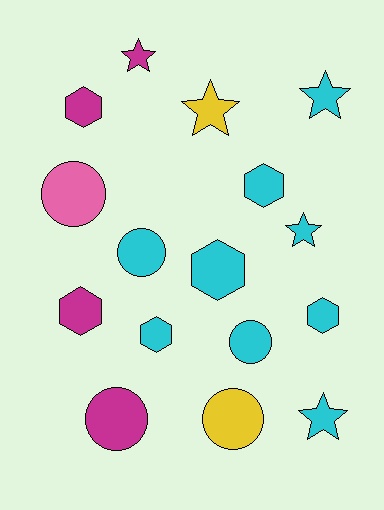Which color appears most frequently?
Cyan, with 9 objects.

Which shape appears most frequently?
Hexagon, with 6 objects.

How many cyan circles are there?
There are 2 cyan circles.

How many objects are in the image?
There are 16 objects.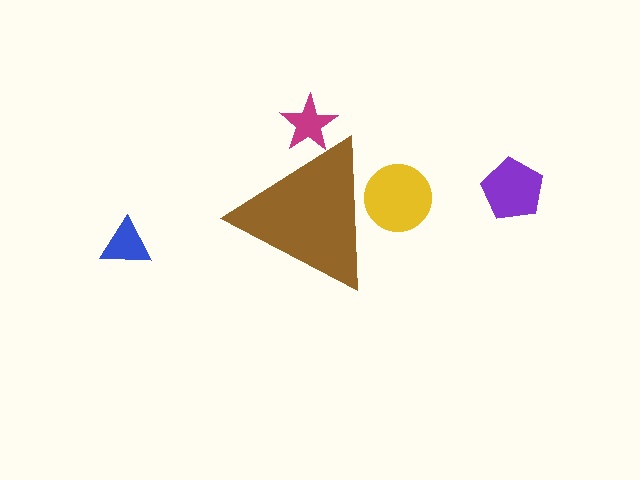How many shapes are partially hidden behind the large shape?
2 shapes are partially hidden.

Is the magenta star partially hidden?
Yes, the magenta star is partially hidden behind the brown triangle.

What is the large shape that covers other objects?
A brown triangle.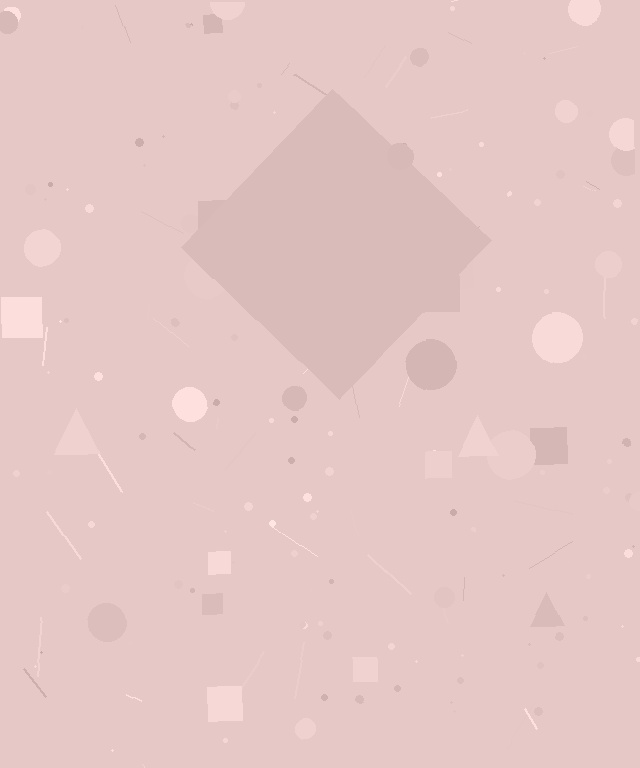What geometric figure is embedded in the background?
A diamond is embedded in the background.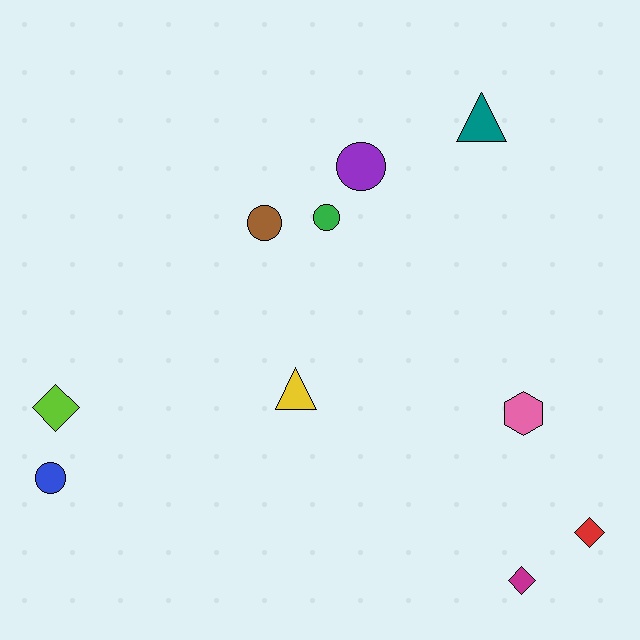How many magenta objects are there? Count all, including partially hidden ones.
There is 1 magenta object.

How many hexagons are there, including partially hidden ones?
There is 1 hexagon.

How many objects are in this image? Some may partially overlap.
There are 10 objects.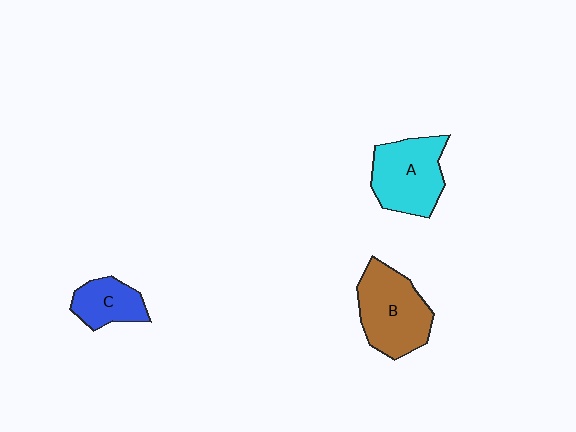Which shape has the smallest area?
Shape C (blue).